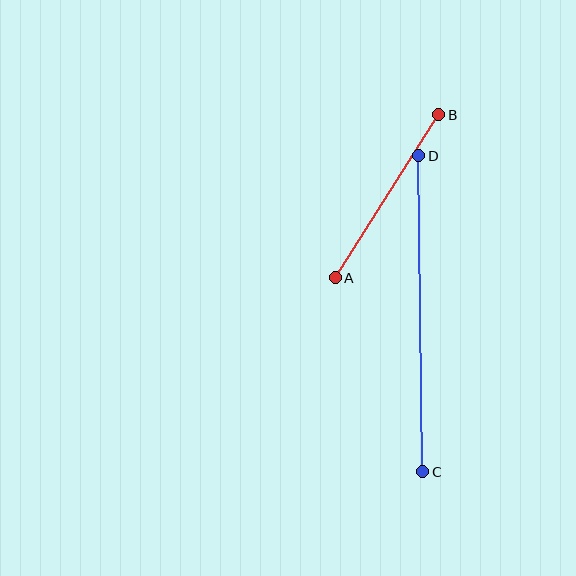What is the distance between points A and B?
The distance is approximately 193 pixels.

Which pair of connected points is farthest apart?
Points C and D are farthest apart.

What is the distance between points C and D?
The distance is approximately 316 pixels.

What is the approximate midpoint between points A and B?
The midpoint is at approximately (387, 196) pixels.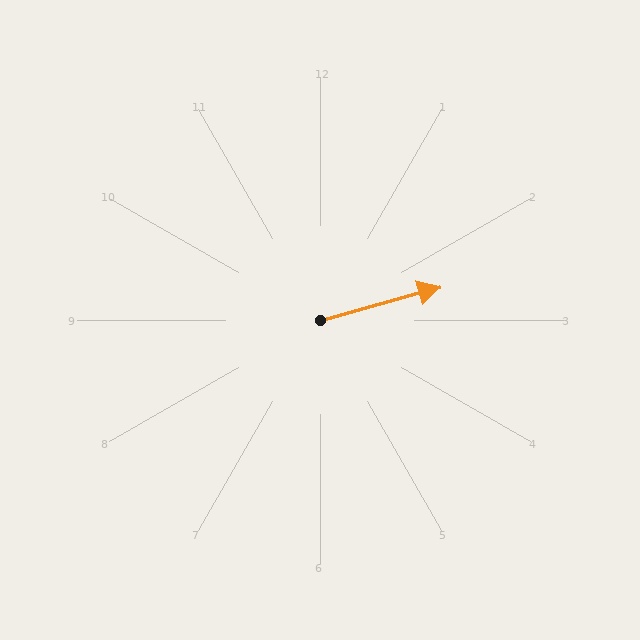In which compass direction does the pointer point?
East.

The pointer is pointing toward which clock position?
Roughly 2 o'clock.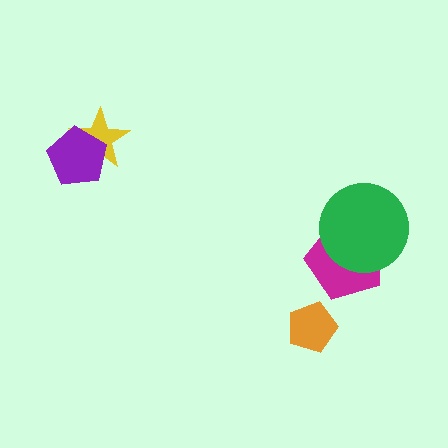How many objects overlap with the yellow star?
1 object overlaps with the yellow star.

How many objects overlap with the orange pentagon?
0 objects overlap with the orange pentagon.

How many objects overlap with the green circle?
1 object overlaps with the green circle.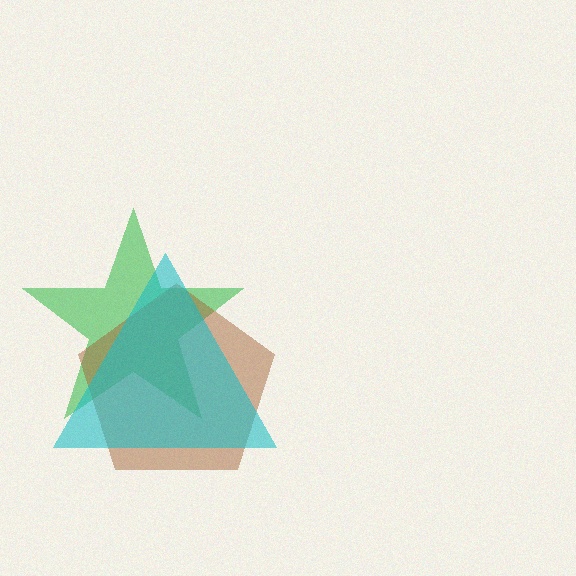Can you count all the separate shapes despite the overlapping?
Yes, there are 3 separate shapes.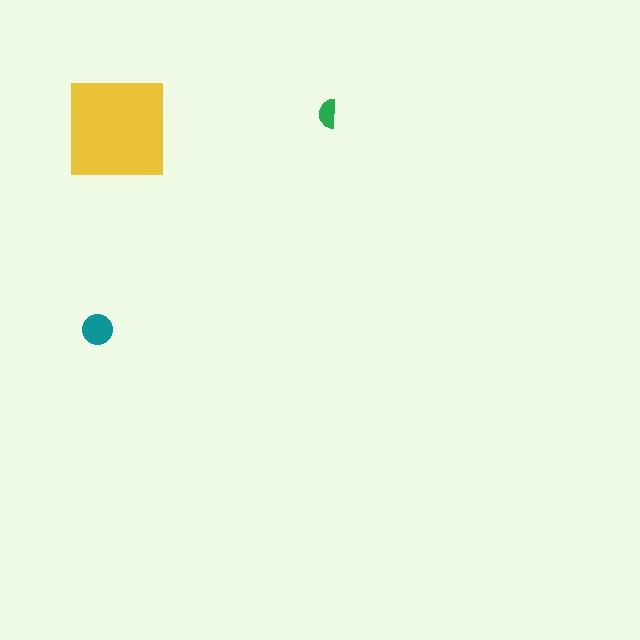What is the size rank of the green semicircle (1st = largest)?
3rd.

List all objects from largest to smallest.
The yellow square, the teal circle, the green semicircle.